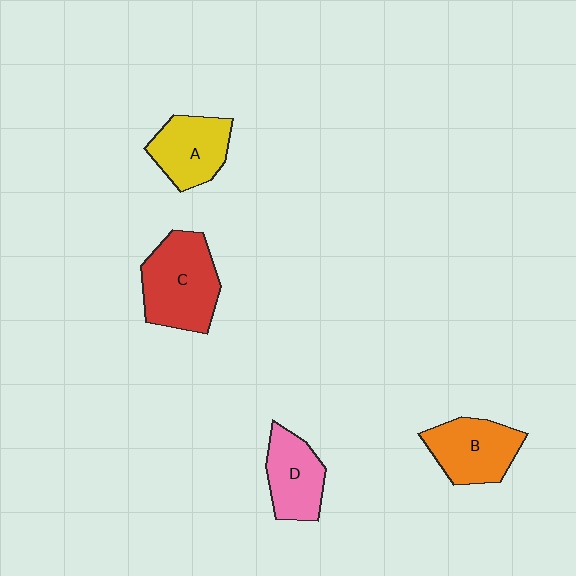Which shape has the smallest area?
Shape D (pink).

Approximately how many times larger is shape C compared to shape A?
Approximately 1.4 times.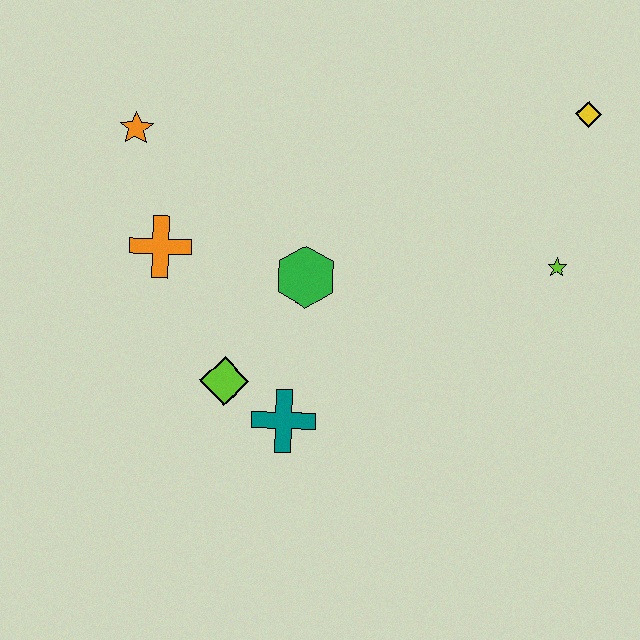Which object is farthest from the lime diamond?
The yellow diamond is farthest from the lime diamond.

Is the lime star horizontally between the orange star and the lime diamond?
No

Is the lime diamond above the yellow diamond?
No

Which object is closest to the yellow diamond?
The lime star is closest to the yellow diamond.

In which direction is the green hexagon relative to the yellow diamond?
The green hexagon is to the left of the yellow diamond.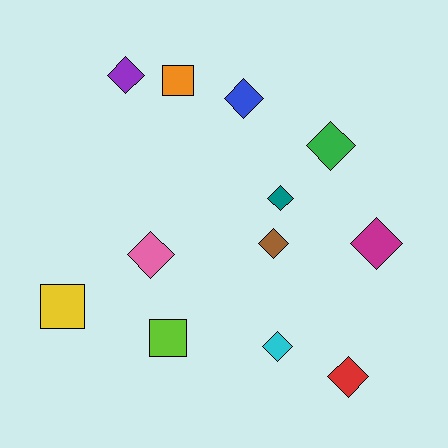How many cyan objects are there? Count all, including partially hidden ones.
There is 1 cyan object.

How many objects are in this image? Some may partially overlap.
There are 12 objects.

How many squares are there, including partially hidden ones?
There are 3 squares.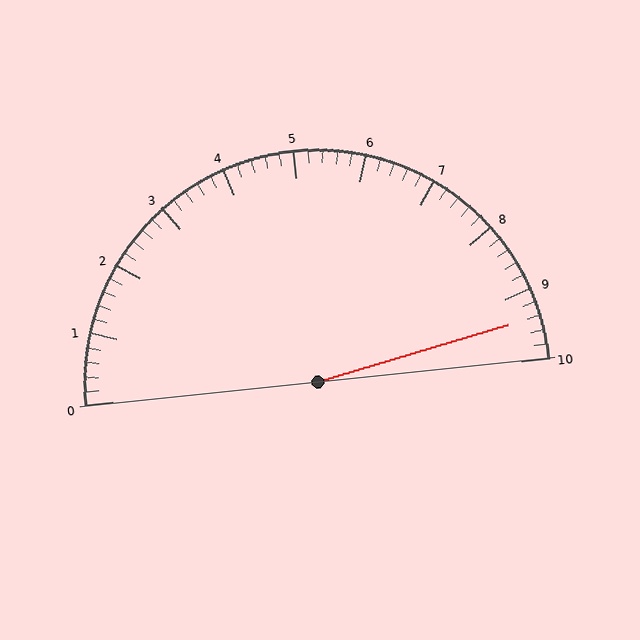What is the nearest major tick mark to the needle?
The nearest major tick mark is 9.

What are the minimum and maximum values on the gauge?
The gauge ranges from 0 to 10.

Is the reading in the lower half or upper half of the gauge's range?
The reading is in the upper half of the range (0 to 10).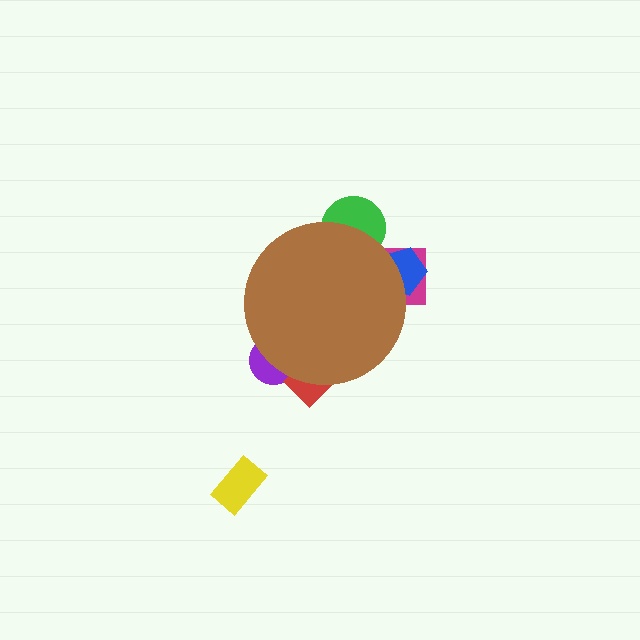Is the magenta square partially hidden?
Yes, the magenta square is partially hidden behind the brown circle.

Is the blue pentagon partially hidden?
Yes, the blue pentagon is partially hidden behind the brown circle.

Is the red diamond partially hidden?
Yes, the red diamond is partially hidden behind the brown circle.